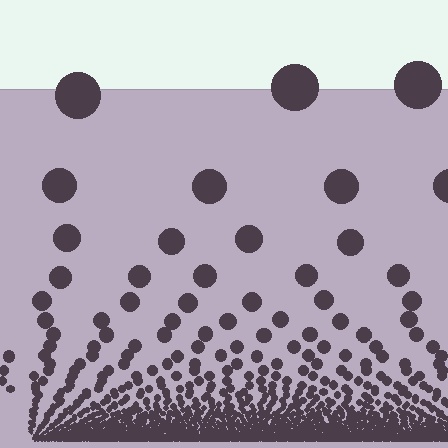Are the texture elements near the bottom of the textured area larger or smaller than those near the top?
Smaller. The gradient is inverted — elements near the bottom are smaller and denser.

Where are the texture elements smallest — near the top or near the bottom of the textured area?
Near the bottom.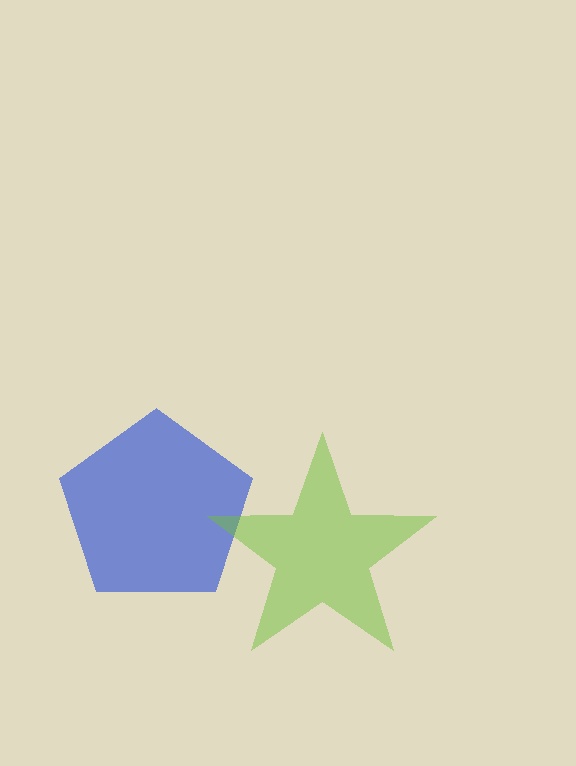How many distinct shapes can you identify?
There are 2 distinct shapes: a blue pentagon, a lime star.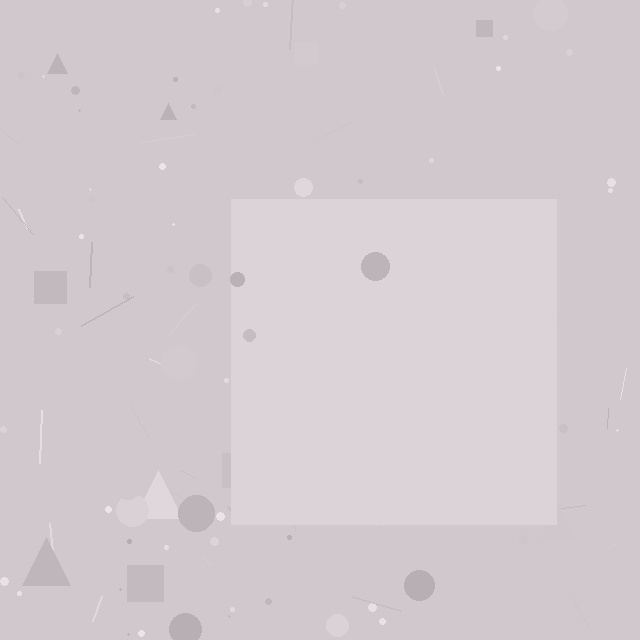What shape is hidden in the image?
A square is hidden in the image.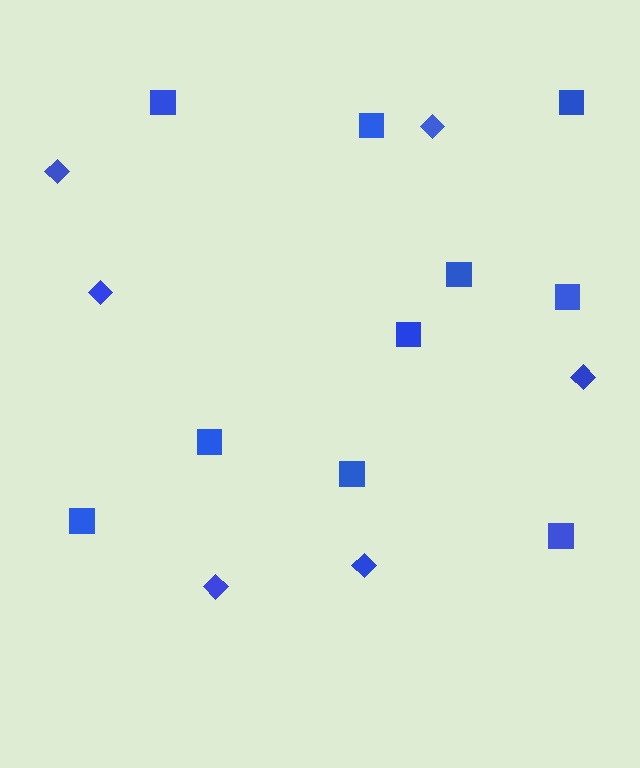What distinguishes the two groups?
There are 2 groups: one group of diamonds (6) and one group of squares (10).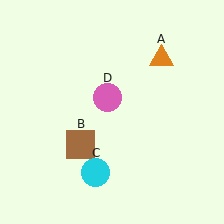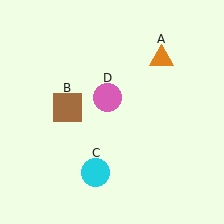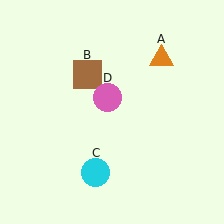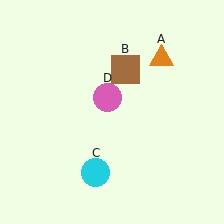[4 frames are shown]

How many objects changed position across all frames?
1 object changed position: brown square (object B).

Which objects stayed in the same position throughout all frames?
Orange triangle (object A) and cyan circle (object C) and pink circle (object D) remained stationary.